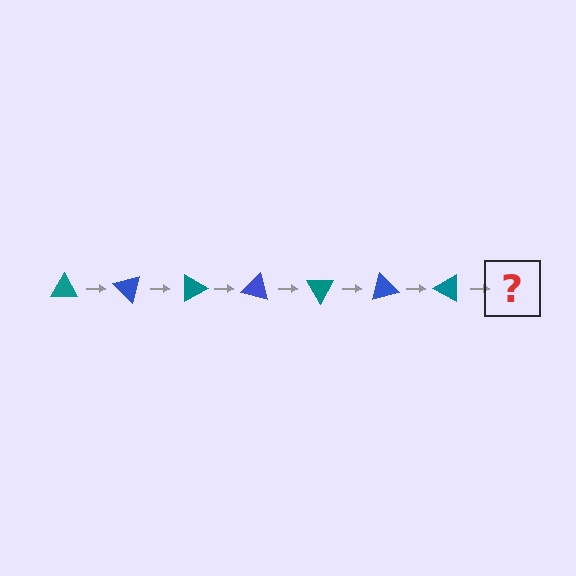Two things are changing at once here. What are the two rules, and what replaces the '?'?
The two rules are that it rotates 45 degrees each step and the color cycles through teal and blue. The '?' should be a blue triangle, rotated 315 degrees from the start.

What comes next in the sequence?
The next element should be a blue triangle, rotated 315 degrees from the start.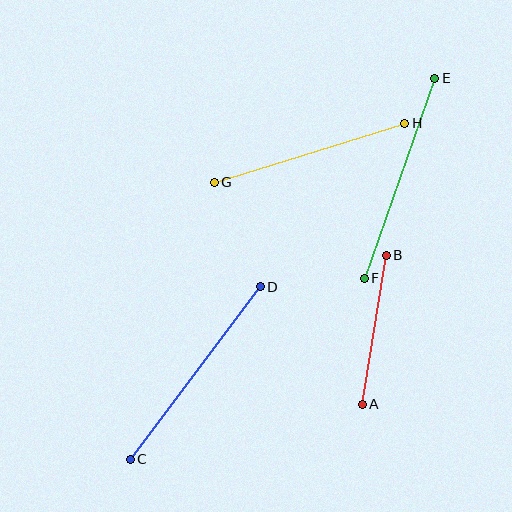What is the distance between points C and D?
The distance is approximately 216 pixels.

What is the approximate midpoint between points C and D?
The midpoint is at approximately (195, 373) pixels.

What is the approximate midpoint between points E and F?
The midpoint is at approximately (399, 178) pixels.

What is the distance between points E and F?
The distance is approximately 212 pixels.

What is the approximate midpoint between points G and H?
The midpoint is at approximately (309, 153) pixels.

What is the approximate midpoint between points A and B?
The midpoint is at approximately (374, 330) pixels.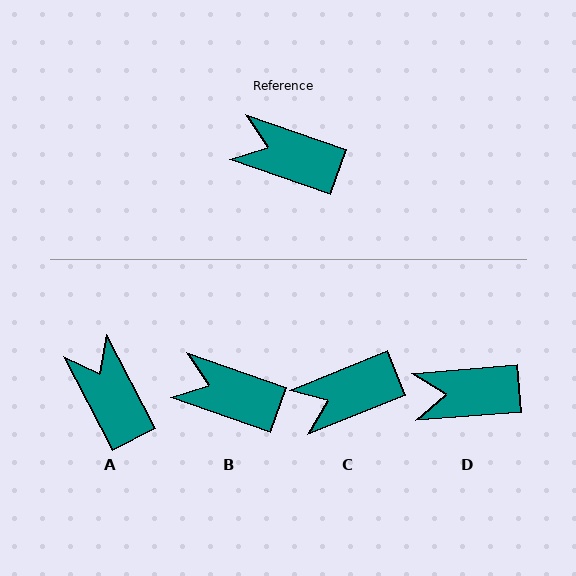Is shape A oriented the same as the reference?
No, it is off by about 43 degrees.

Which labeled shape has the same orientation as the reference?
B.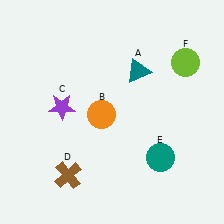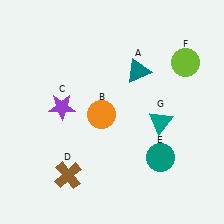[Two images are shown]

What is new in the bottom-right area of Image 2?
A teal triangle (G) was added in the bottom-right area of Image 2.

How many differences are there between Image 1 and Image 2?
There is 1 difference between the two images.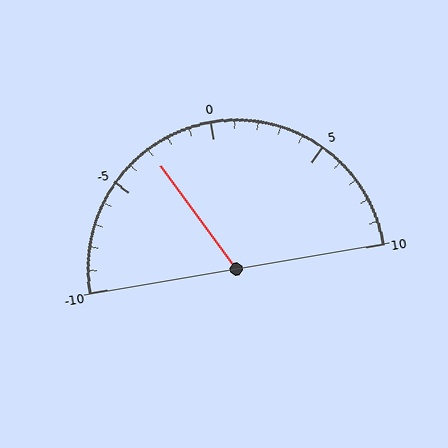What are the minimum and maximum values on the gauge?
The gauge ranges from -10 to 10.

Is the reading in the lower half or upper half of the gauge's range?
The reading is in the lower half of the range (-10 to 10).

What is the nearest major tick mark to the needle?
The nearest major tick mark is -5.